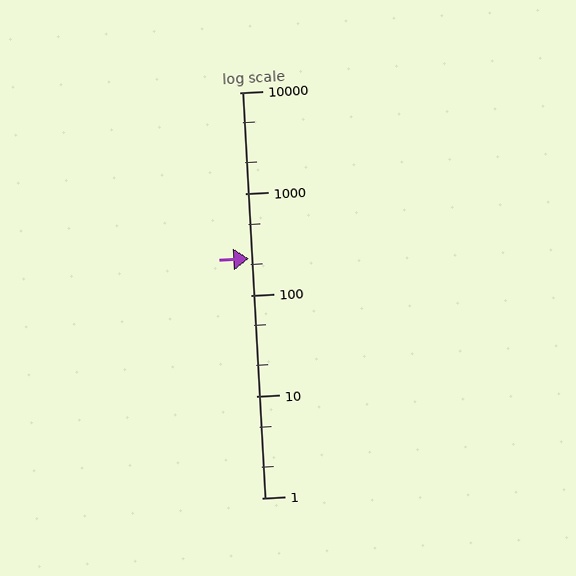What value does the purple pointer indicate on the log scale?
The pointer indicates approximately 230.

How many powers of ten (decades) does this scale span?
The scale spans 4 decades, from 1 to 10000.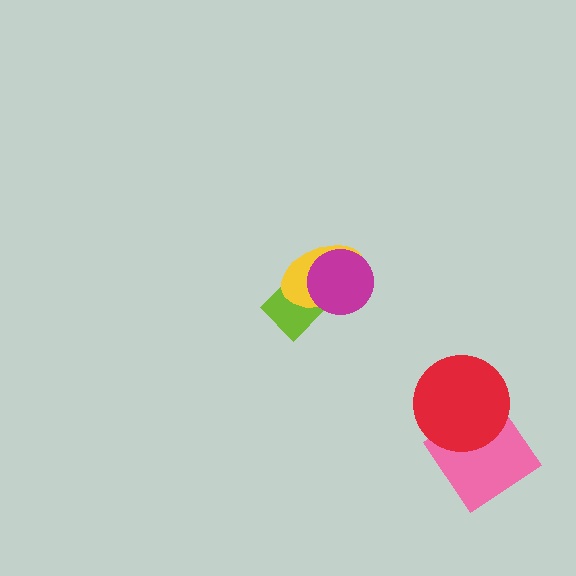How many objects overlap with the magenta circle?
2 objects overlap with the magenta circle.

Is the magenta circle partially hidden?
No, no other shape covers it.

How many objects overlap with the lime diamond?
2 objects overlap with the lime diamond.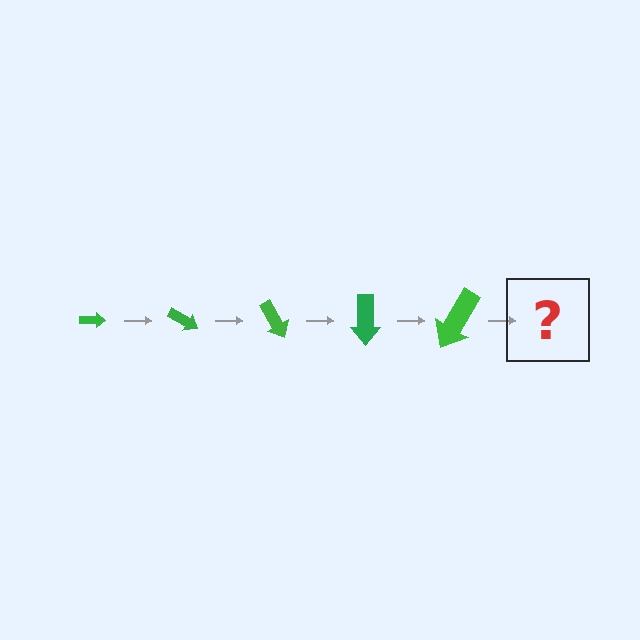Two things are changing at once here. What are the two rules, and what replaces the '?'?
The two rules are that the arrow grows larger each step and it rotates 30 degrees each step. The '?' should be an arrow, larger than the previous one and rotated 150 degrees from the start.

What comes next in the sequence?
The next element should be an arrow, larger than the previous one and rotated 150 degrees from the start.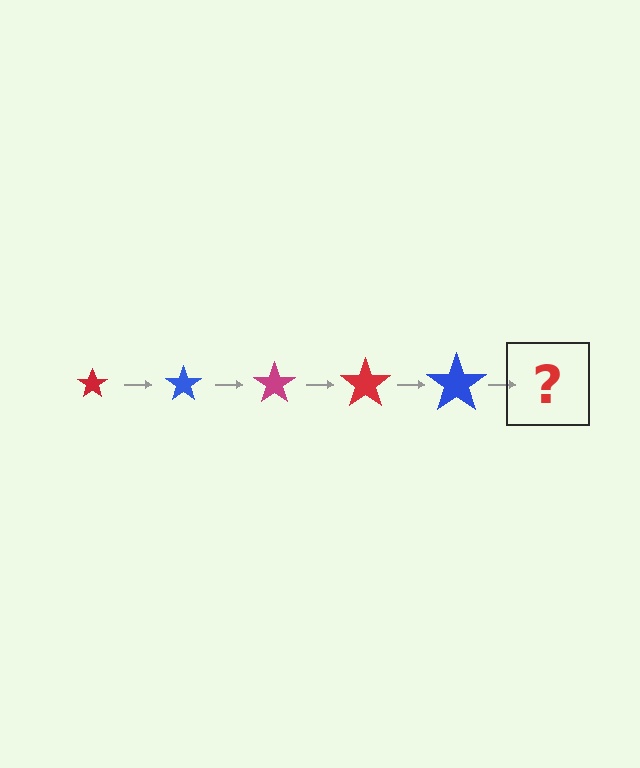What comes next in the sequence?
The next element should be a magenta star, larger than the previous one.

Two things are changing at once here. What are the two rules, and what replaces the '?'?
The two rules are that the star grows larger each step and the color cycles through red, blue, and magenta. The '?' should be a magenta star, larger than the previous one.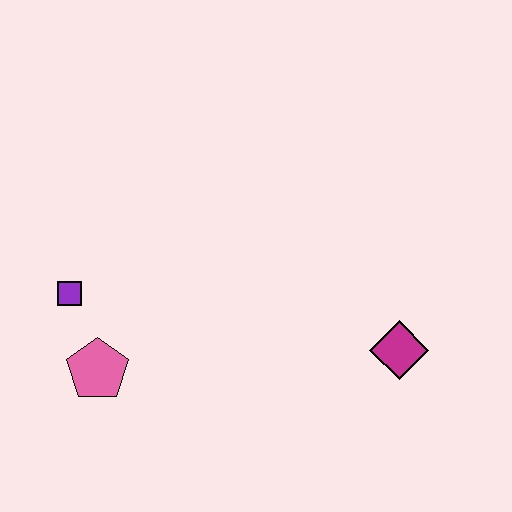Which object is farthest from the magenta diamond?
The purple square is farthest from the magenta diamond.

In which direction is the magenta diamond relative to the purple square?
The magenta diamond is to the right of the purple square.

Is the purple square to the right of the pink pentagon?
No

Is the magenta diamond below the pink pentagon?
No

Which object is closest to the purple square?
The pink pentagon is closest to the purple square.